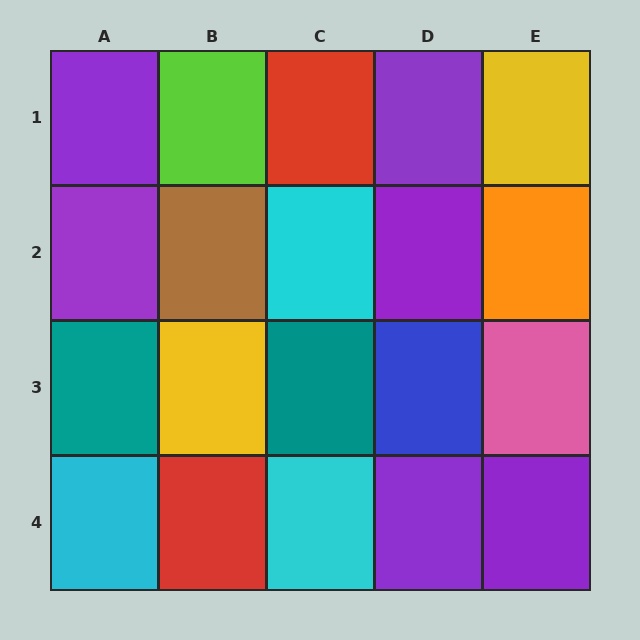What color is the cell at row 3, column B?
Yellow.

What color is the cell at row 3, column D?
Blue.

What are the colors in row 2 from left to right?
Purple, brown, cyan, purple, orange.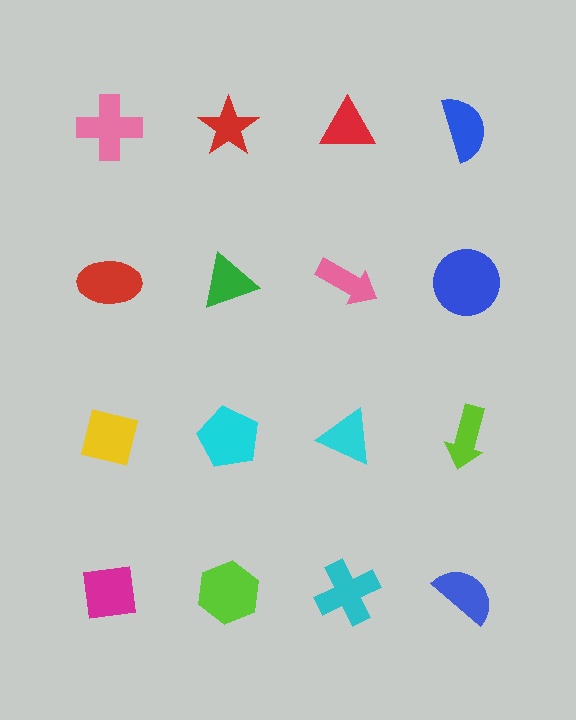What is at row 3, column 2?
A cyan pentagon.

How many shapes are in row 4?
4 shapes.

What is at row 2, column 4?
A blue circle.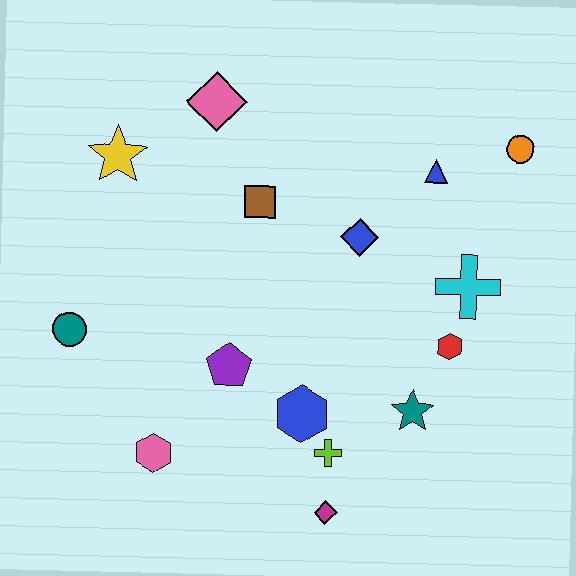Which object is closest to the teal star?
The red hexagon is closest to the teal star.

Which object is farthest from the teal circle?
The orange circle is farthest from the teal circle.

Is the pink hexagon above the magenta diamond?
Yes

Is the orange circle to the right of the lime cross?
Yes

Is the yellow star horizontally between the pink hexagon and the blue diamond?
No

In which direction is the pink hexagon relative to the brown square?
The pink hexagon is below the brown square.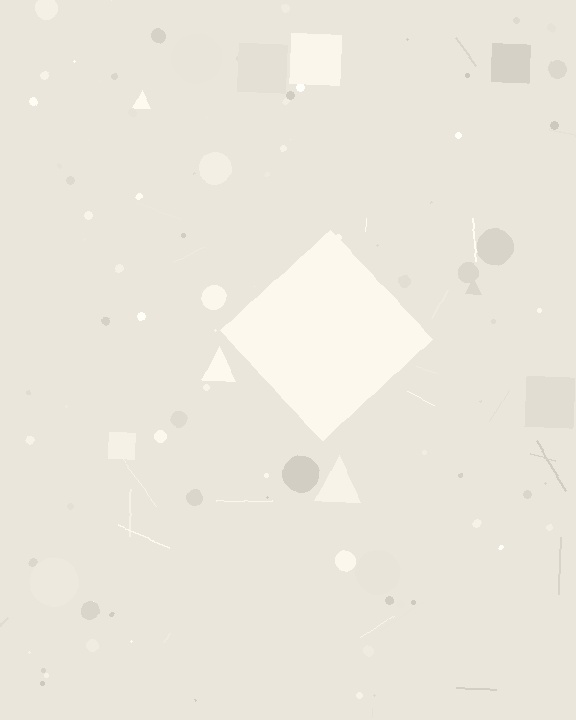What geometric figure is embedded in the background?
A diamond is embedded in the background.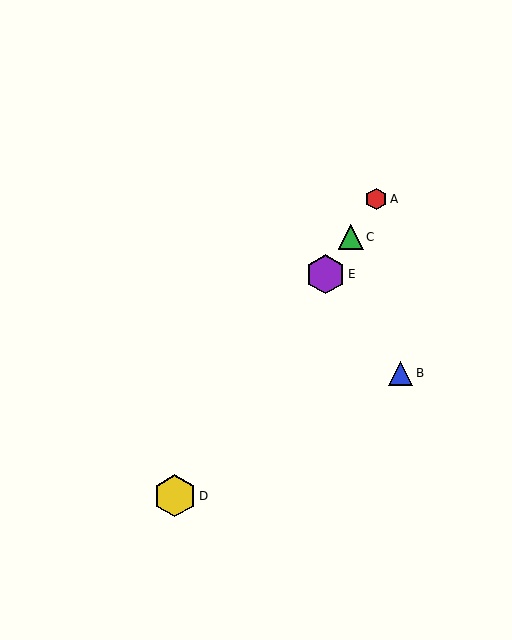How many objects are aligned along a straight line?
4 objects (A, C, D, E) are aligned along a straight line.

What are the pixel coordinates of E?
Object E is at (325, 274).